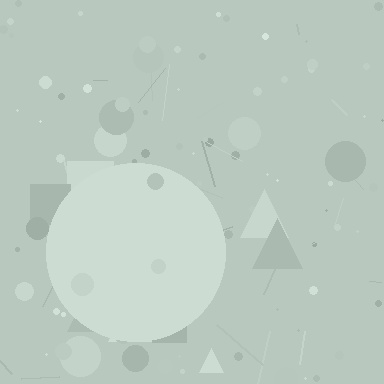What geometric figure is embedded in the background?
A circle is embedded in the background.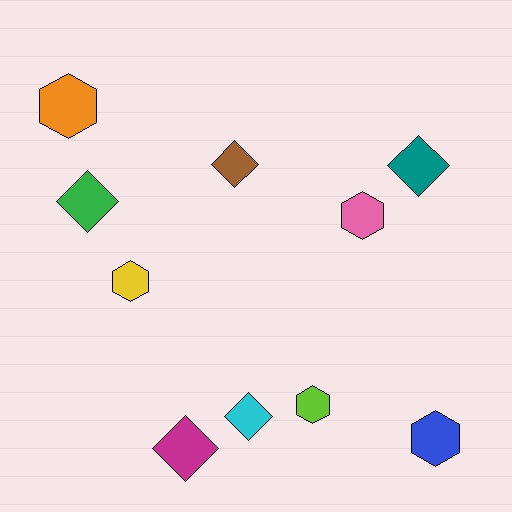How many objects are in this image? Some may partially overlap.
There are 10 objects.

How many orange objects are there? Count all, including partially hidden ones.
There is 1 orange object.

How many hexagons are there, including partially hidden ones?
There are 5 hexagons.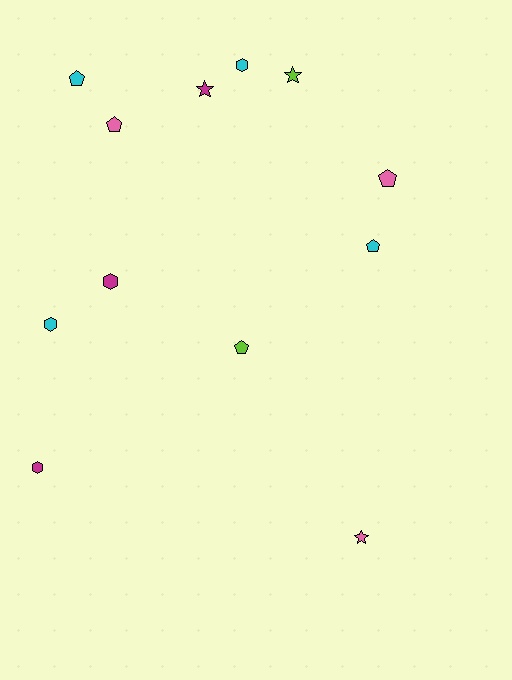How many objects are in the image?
There are 12 objects.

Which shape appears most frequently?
Pentagon, with 5 objects.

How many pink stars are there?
There is 1 pink star.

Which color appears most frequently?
Cyan, with 4 objects.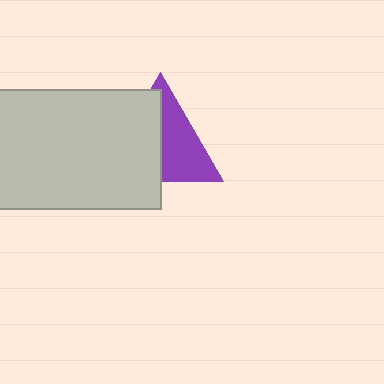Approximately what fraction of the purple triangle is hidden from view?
Roughly 50% of the purple triangle is hidden behind the light gray rectangle.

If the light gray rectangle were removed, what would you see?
You would see the complete purple triangle.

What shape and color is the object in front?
The object in front is a light gray rectangle.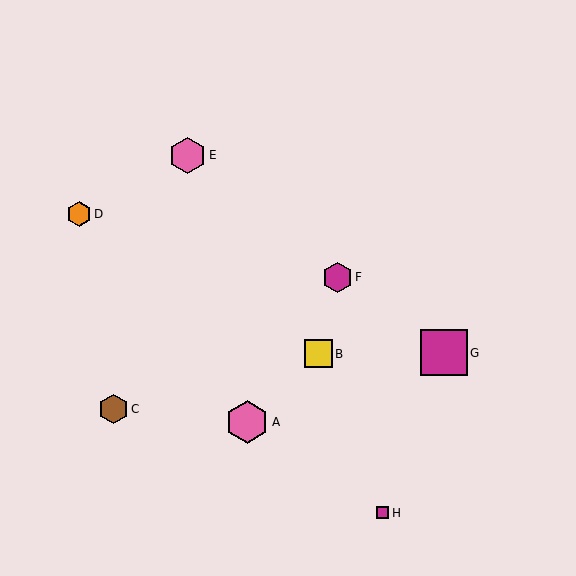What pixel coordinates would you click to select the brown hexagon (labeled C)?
Click at (114, 409) to select the brown hexagon C.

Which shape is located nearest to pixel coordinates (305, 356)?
The yellow square (labeled B) at (318, 354) is nearest to that location.